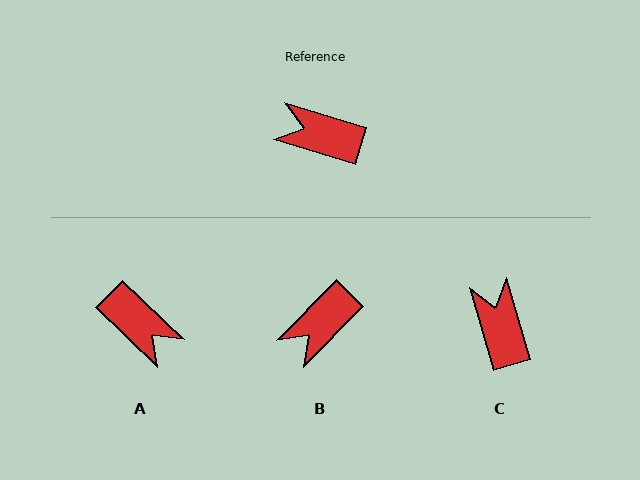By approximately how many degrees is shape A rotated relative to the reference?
Approximately 153 degrees counter-clockwise.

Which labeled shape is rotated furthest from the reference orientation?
A, about 153 degrees away.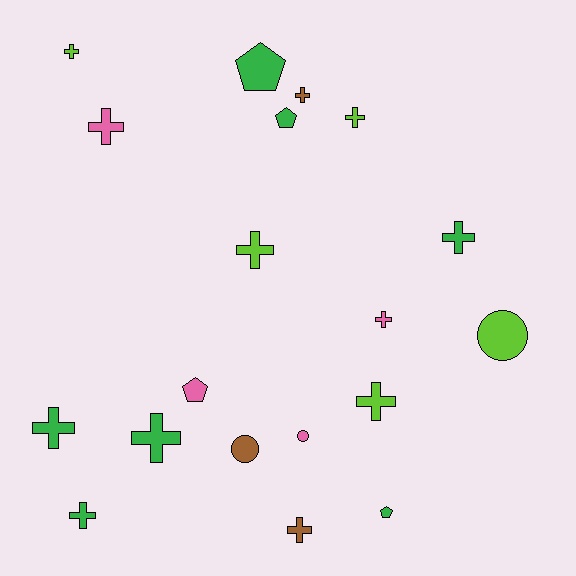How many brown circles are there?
There is 1 brown circle.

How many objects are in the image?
There are 19 objects.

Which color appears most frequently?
Green, with 7 objects.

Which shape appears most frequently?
Cross, with 12 objects.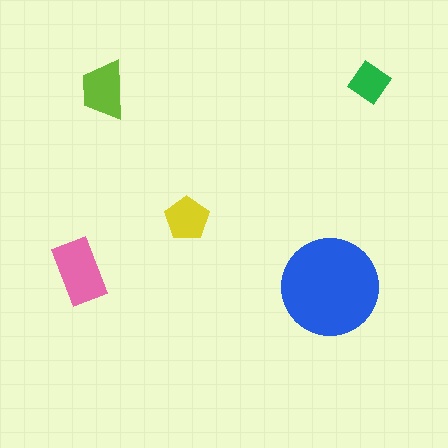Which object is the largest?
The blue circle.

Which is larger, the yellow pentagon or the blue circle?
The blue circle.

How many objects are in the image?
There are 5 objects in the image.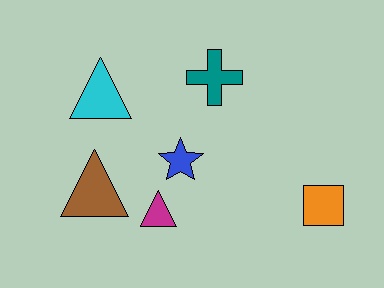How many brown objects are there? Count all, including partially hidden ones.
There is 1 brown object.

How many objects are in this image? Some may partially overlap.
There are 6 objects.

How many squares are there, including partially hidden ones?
There is 1 square.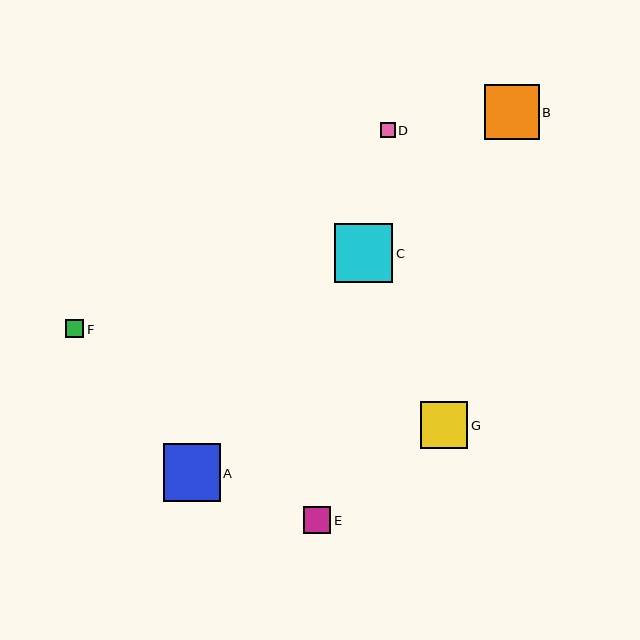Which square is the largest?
Square C is the largest with a size of approximately 58 pixels.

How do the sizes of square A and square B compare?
Square A and square B are approximately the same size.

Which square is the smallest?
Square D is the smallest with a size of approximately 15 pixels.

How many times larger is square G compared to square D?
Square G is approximately 3.0 times the size of square D.